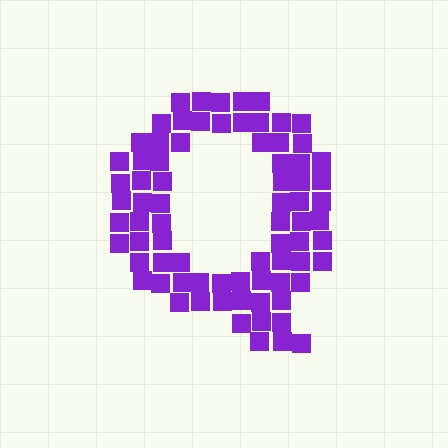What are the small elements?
The small elements are squares.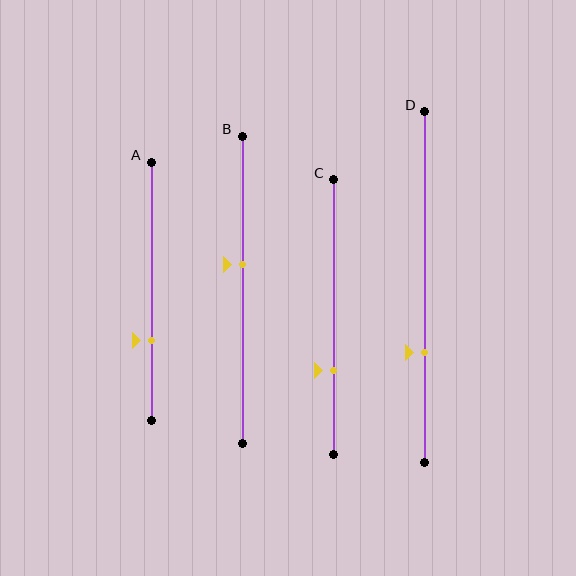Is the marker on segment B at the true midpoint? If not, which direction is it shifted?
No, the marker on segment B is shifted upward by about 8% of the segment length.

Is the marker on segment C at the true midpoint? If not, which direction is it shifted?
No, the marker on segment C is shifted downward by about 20% of the segment length.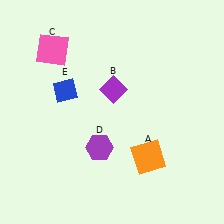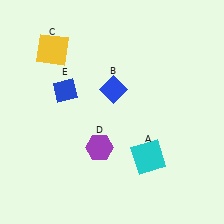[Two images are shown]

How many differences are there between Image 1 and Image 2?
There are 3 differences between the two images.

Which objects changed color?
A changed from orange to cyan. B changed from purple to blue. C changed from pink to yellow.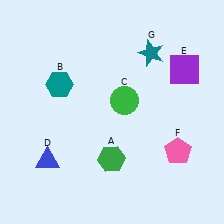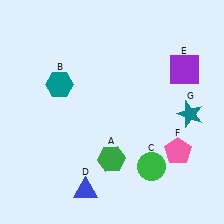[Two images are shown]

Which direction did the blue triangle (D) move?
The blue triangle (D) moved right.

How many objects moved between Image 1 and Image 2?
3 objects moved between the two images.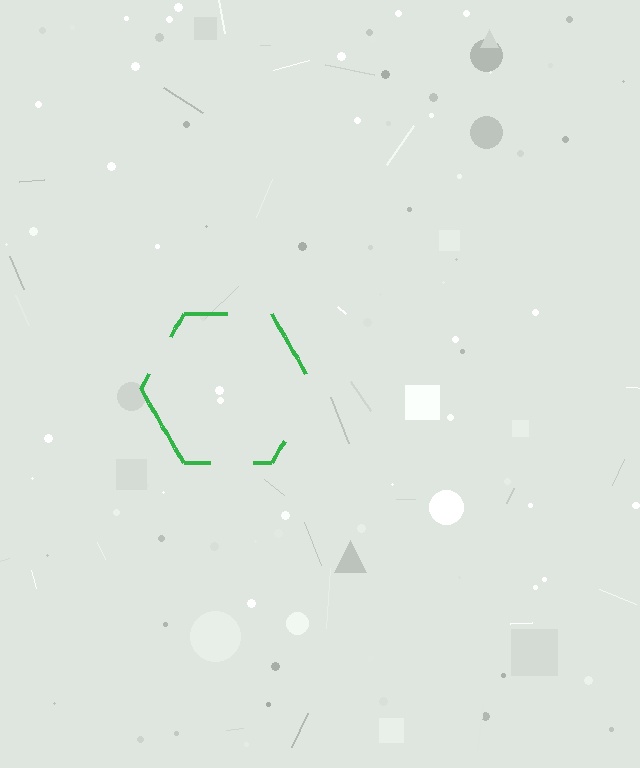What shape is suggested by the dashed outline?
The dashed outline suggests a hexagon.